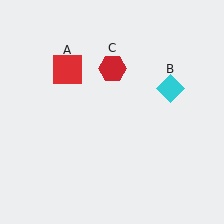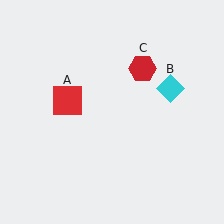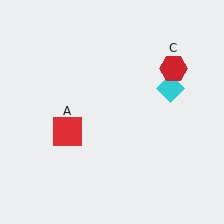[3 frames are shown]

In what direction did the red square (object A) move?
The red square (object A) moved down.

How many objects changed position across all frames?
2 objects changed position: red square (object A), red hexagon (object C).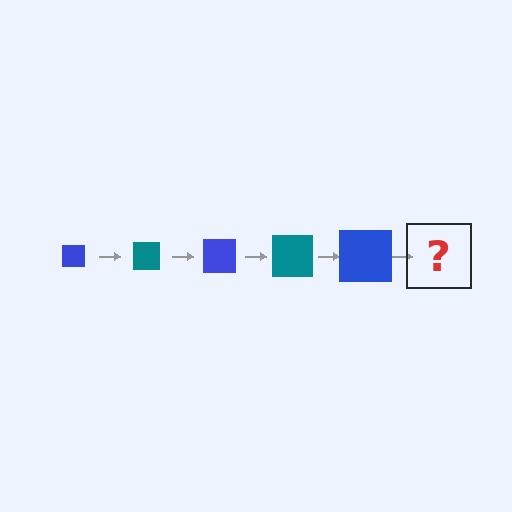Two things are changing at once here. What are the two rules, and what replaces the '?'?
The two rules are that the square grows larger each step and the color cycles through blue and teal. The '?' should be a teal square, larger than the previous one.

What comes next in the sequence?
The next element should be a teal square, larger than the previous one.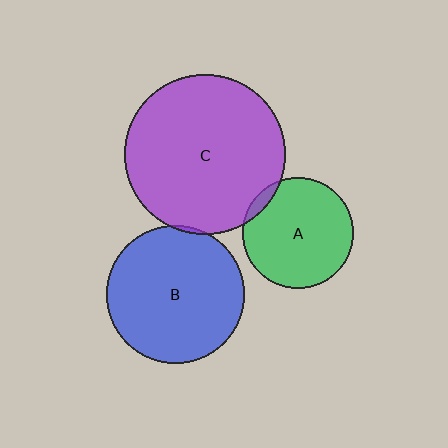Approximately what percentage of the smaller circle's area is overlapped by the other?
Approximately 5%.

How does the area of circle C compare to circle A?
Approximately 2.1 times.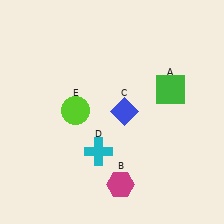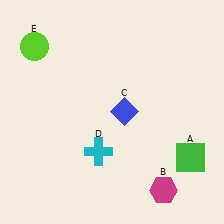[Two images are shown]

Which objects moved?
The objects that moved are: the green square (A), the magenta hexagon (B), the lime circle (E).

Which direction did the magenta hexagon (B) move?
The magenta hexagon (B) moved right.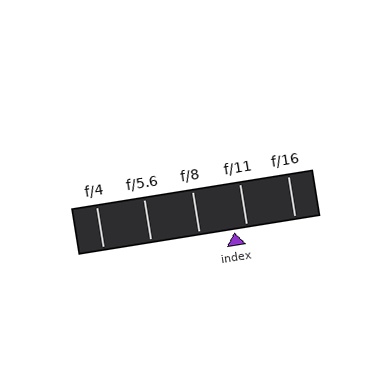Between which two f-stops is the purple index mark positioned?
The index mark is between f/8 and f/11.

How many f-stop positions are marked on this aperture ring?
There are 5 f-stop positions marked.